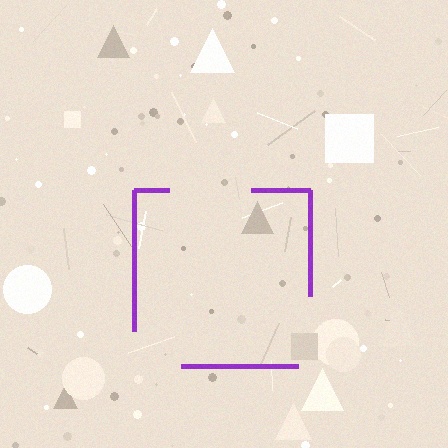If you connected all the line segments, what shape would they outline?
They would outline a square.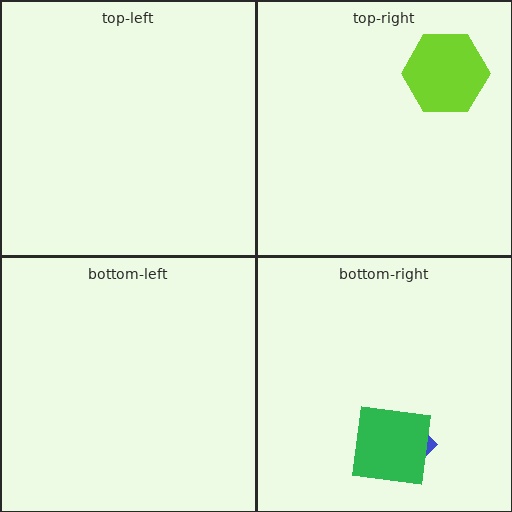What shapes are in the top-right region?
The lime hexagon.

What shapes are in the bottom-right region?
The blue diamond, the green square.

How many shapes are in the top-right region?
1.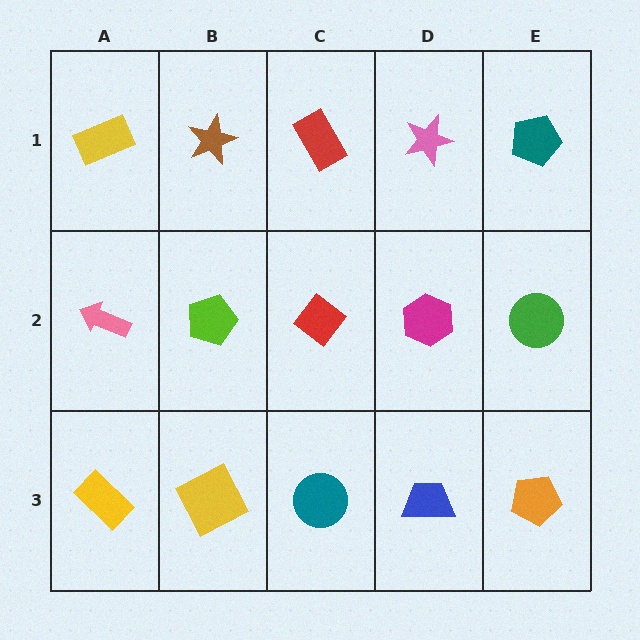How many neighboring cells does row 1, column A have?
2.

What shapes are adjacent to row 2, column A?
A yellow rectangle (row 1, column A), a yellow rectangle (row 3, column A), a lime pentagon (row 2, column B).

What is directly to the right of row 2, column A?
A lime pentagon.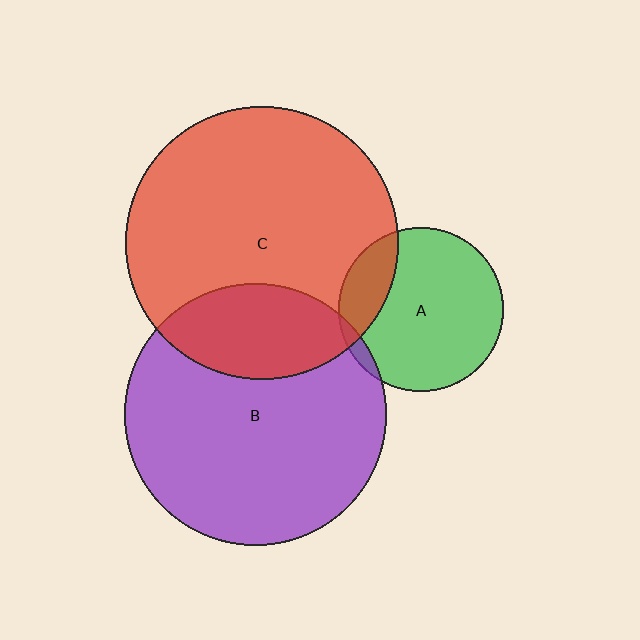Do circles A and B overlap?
Yes.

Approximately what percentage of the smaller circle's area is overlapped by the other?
Approximately 5%.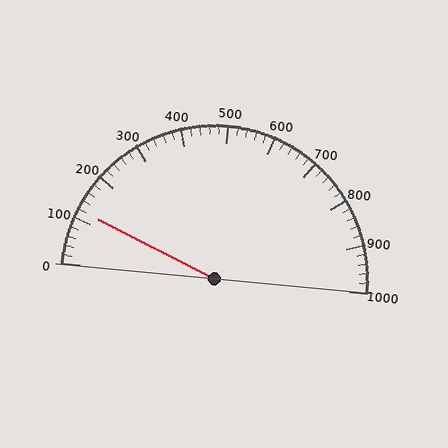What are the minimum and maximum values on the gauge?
The gauge ranges from 0 to 1000.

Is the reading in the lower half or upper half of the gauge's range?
The reading is in the lower half of the range (0 to 1000).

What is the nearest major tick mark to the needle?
The nearest major tick mark is 100.